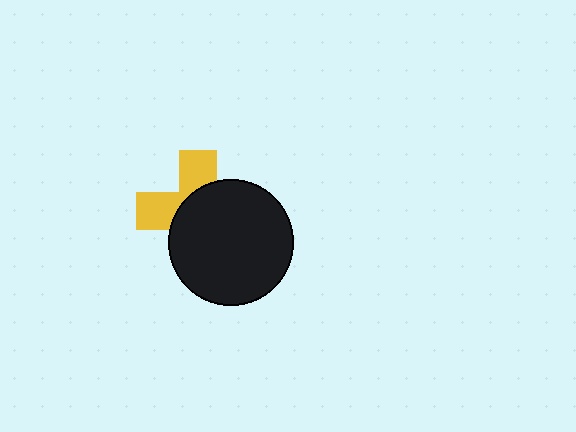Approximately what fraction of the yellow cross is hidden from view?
Roughly 62% of the yellow cross is hidden behind the black circle.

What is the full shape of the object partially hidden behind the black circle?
The partially hidden object is a yellow cross.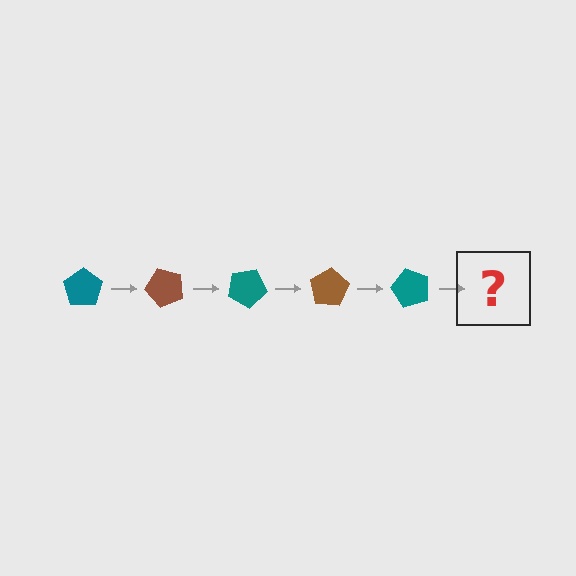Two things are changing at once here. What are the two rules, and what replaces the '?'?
The two rules are that it rotates 50 degrees each step and the color cycles through teal and brown. The '?' should be a brown pentagon, rotated 250 degrees from the start.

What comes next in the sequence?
The next element should be a brown pentagon, rotated 250 degrees from the start.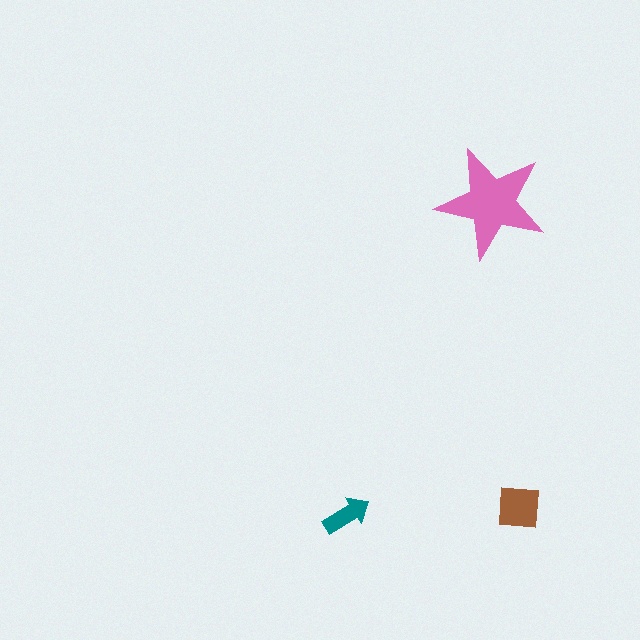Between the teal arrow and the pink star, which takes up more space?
The pink star.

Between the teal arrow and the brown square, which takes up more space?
The brown square.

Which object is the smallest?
The teal arrow.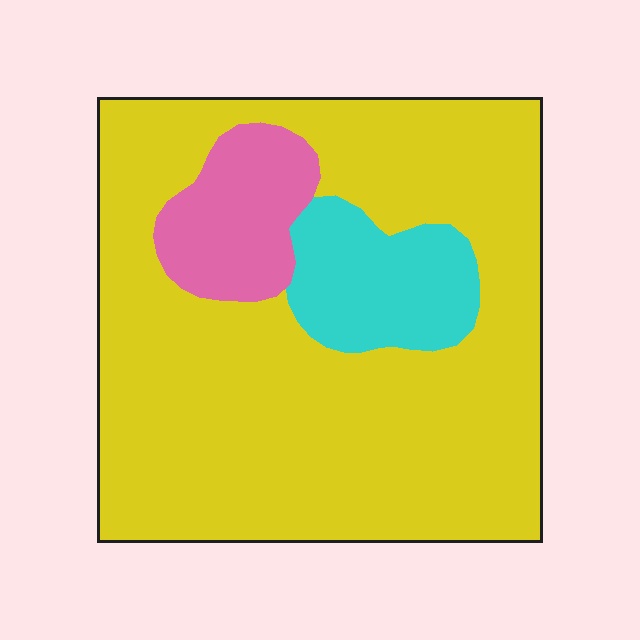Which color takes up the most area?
Yellow, at roughly 80%.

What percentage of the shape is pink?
Pink takes up about one tenth (1/10) of the shape.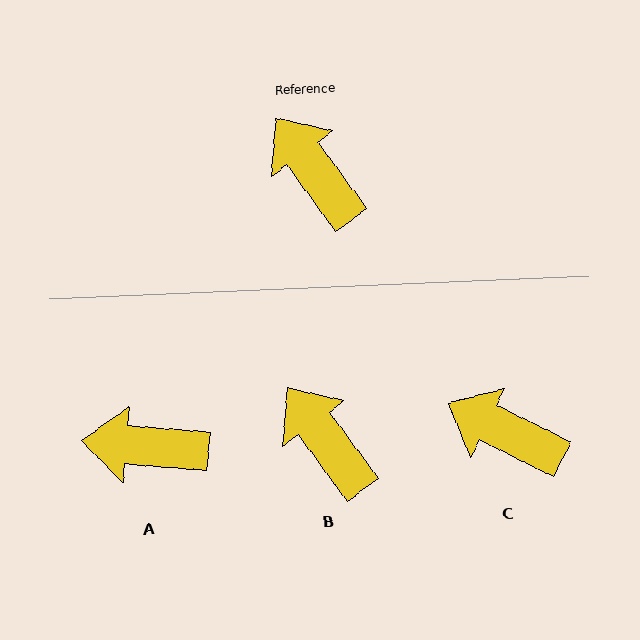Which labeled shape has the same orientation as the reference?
B.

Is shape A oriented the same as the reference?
No, it is off by about 49 degrees.